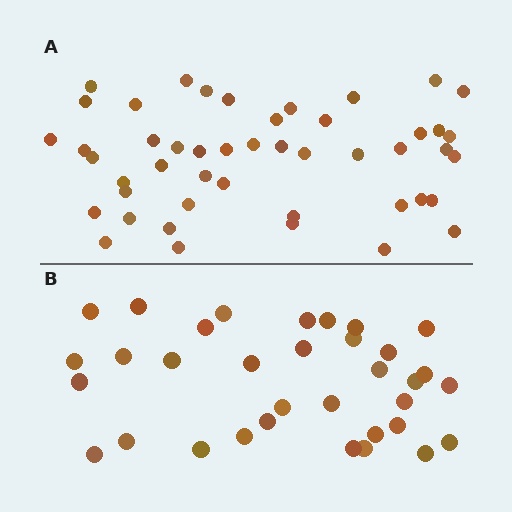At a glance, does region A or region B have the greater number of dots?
Region A (the top region) has more dots.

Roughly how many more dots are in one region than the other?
Region A has approximately 15 more dots than region B.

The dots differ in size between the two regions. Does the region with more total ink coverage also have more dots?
No. Region B has more total ink coverage because its dots are larger, but region A actually contains more individual dots. Total area can be misleading — the number of items is what matters here.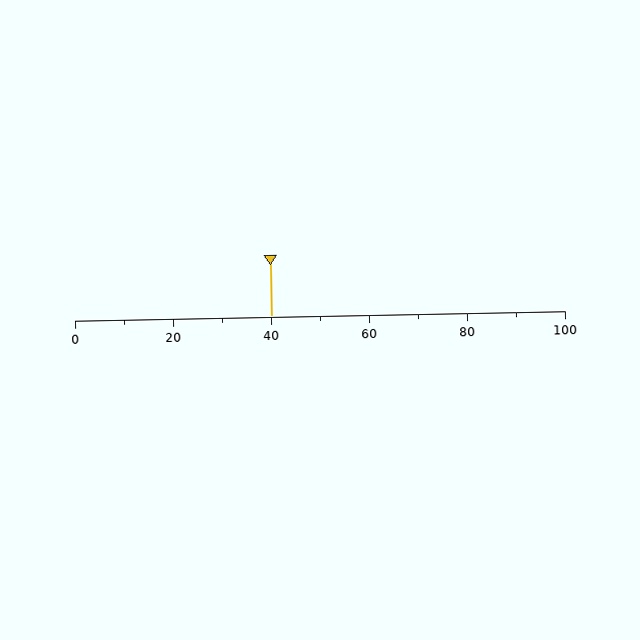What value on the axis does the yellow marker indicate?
The marker indicates approximately 40.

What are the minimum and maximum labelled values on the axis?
The axis runs from 0 to 100.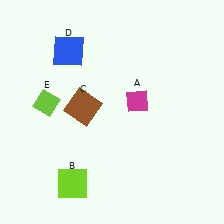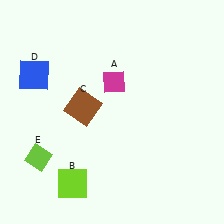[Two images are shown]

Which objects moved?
The objects that moved are: the magenta diamond (A), the blue square (D), the lime diamond (E).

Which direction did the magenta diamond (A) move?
The magenta diamond (A) moved left.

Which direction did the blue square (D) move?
The blue square (D) moved left.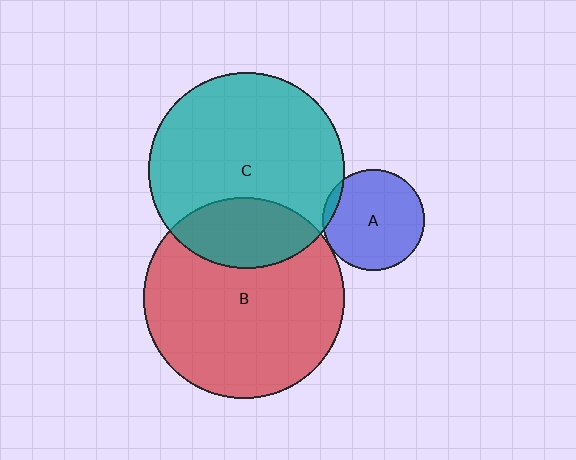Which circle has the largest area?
Circle B (red).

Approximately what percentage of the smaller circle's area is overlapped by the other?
Approximately 5%.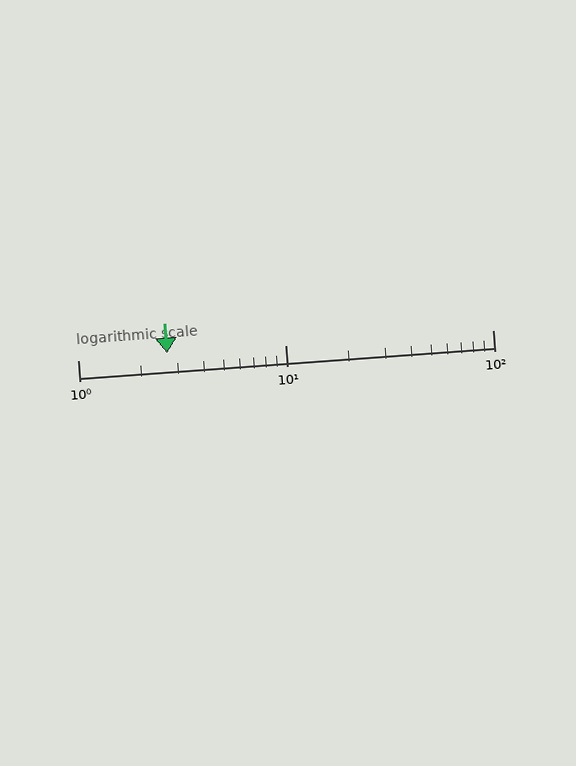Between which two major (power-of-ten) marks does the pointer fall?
The pointer is between 1 and 10.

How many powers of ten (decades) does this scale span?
The scale spans 2 decades, from 1 to 100.